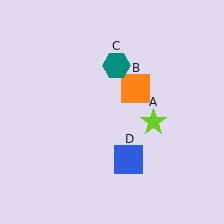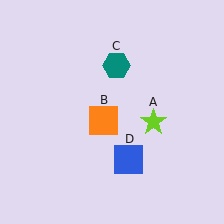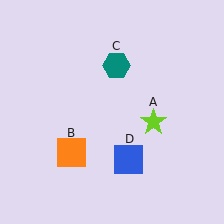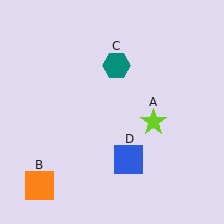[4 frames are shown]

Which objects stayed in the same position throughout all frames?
Lime star (object A) and teal hexagon (object C) and blue square (object D) remained stationary.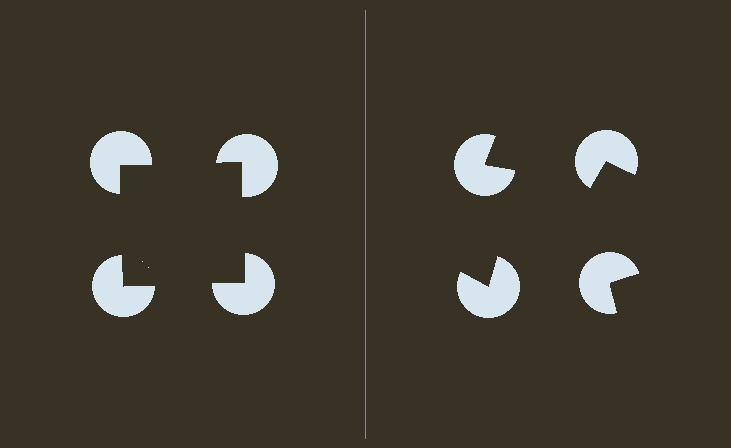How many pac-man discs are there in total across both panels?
8 — 4 on each side.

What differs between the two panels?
The pac-man discs are positioned identically on both sides; only the wedge orientations differ. On the left they align to a square; on the right they are misaligned.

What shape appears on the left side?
An illusory square.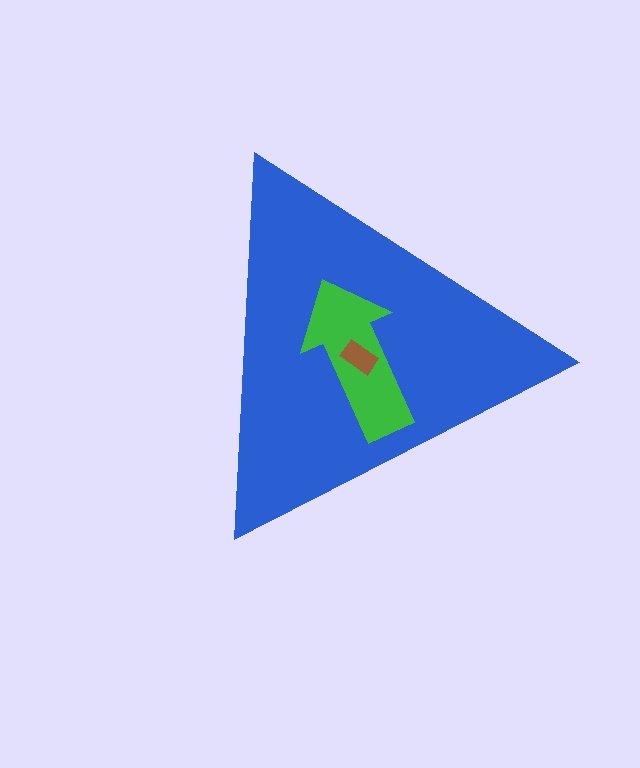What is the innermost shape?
The brown rectangle.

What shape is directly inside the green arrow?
The brown rectangle.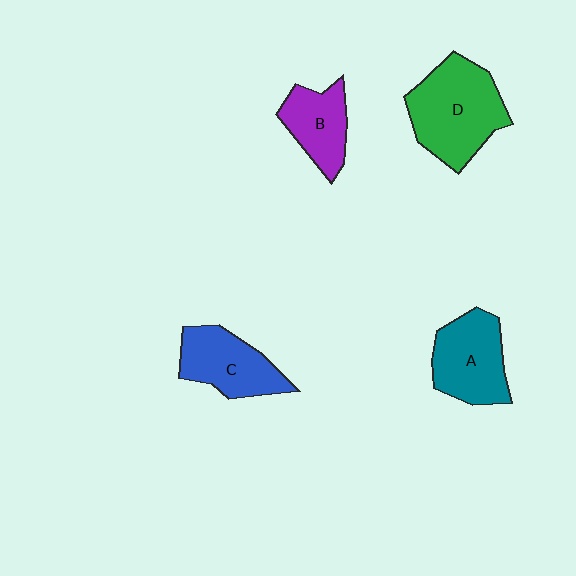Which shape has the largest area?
Shape D (green).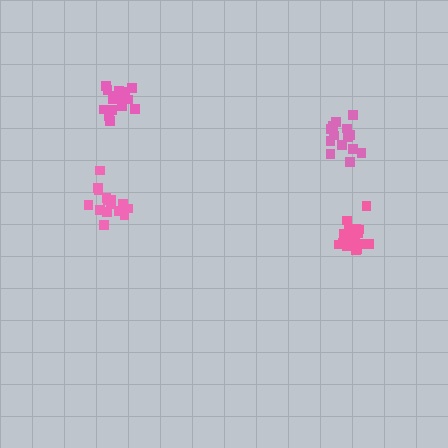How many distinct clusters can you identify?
There are 4 distinct clusters.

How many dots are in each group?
Group 1: 16 dots, Group 2: 19 dots, Group 3: 16 dots, Group 4: 14 dots (65 total).